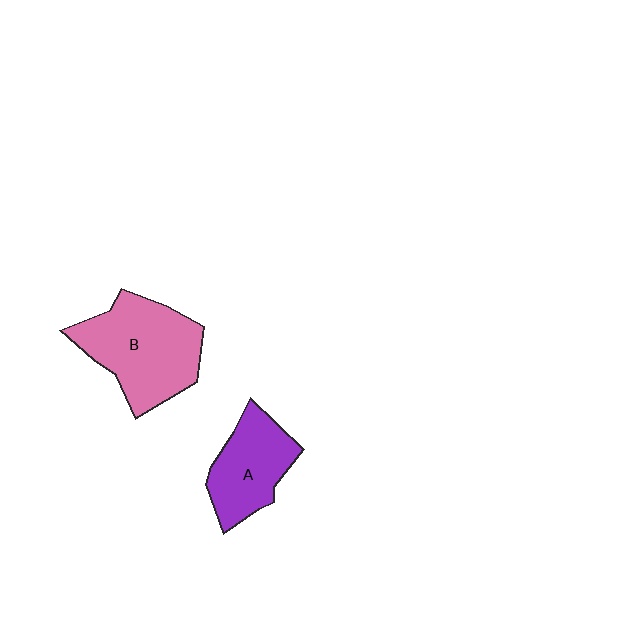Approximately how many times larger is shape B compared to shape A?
Approximately 1.5 times.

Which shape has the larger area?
Shape B (pink).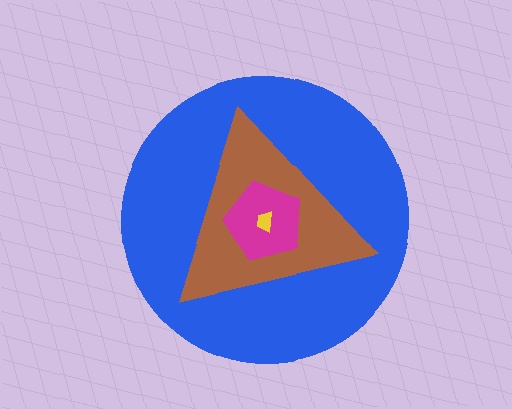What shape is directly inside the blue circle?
The brown triangle.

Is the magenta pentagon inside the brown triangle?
Yes.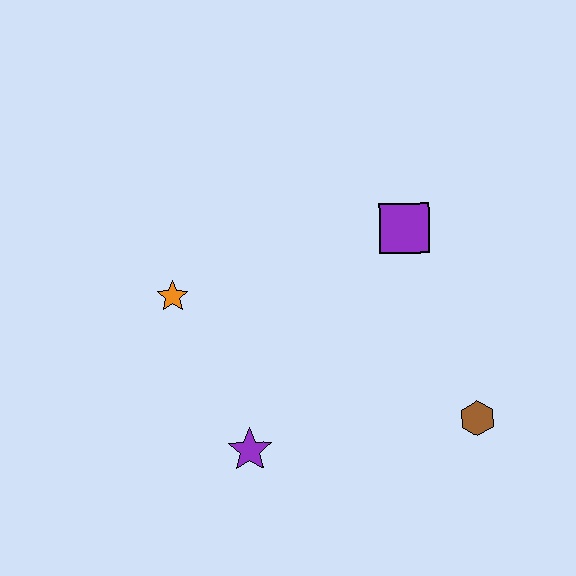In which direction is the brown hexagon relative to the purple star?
The brown hexagon is to the right of the purple star.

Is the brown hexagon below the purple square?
Yes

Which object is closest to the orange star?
The purple star is closest to the orange star.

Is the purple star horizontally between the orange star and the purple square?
Yes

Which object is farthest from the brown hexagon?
The orange star is farthest from the brown hexagon.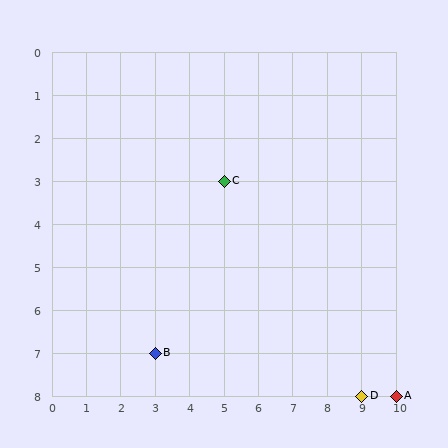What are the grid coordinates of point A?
Point A is at grid coordinates (10, 8).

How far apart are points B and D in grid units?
Points B and D are 6 columns and 1 row apart (about 6.1 grid units diagonally).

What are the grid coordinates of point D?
Point D is at grid coordinates (9, 8).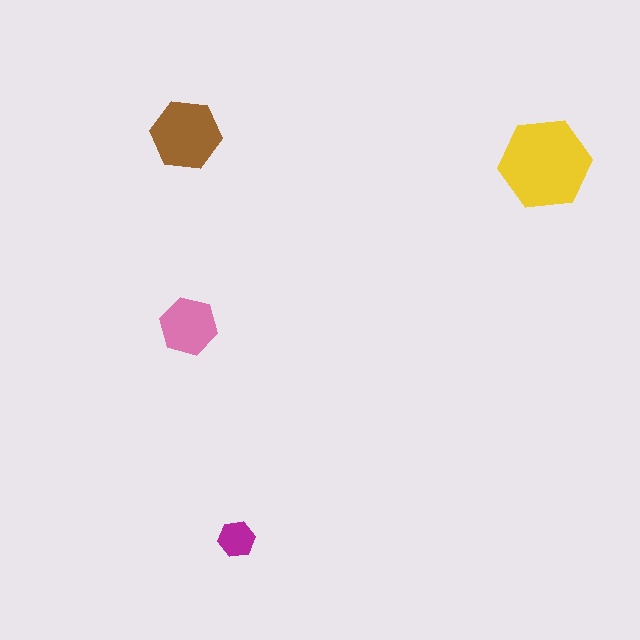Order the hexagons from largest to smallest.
the yellow one, the brown one, the pink one, the magenta one.